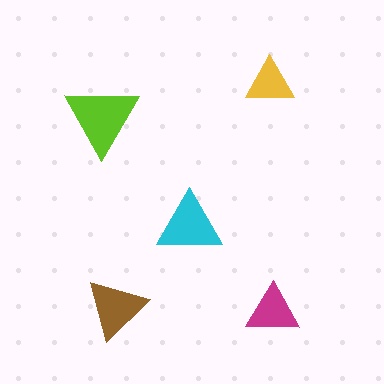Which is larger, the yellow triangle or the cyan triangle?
The cyan one.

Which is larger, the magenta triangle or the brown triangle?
The brown one.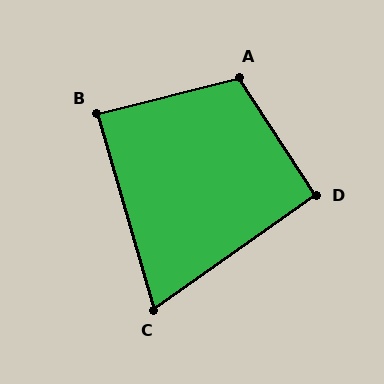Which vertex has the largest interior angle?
A, at approximately 109 degrees.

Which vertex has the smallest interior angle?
C, at approximately 71 degrees.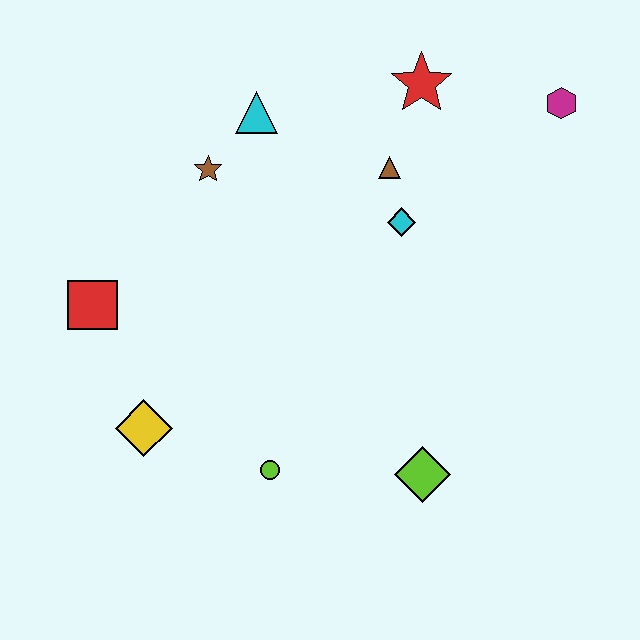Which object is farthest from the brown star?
The lime diamond is farthest from the brown star.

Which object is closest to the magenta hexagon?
The red star is closest to the magenta hexagon.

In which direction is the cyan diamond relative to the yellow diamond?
The cyan diamond is to the right of the yellow diamond.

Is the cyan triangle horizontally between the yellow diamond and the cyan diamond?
Yes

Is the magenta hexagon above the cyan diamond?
Yes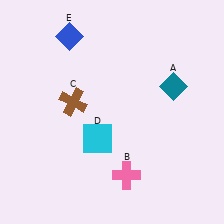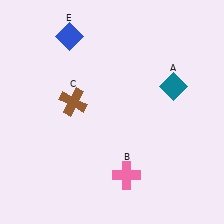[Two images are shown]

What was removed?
The cyan square (D) was removed in Image 2.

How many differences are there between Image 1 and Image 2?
There is 1 difference between the two images.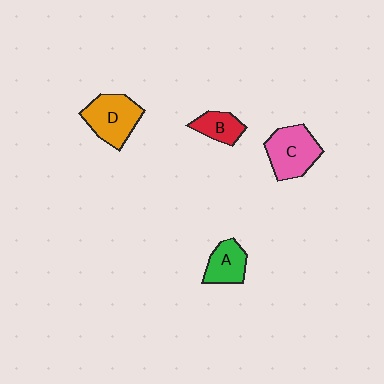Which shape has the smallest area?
Shape B (red).